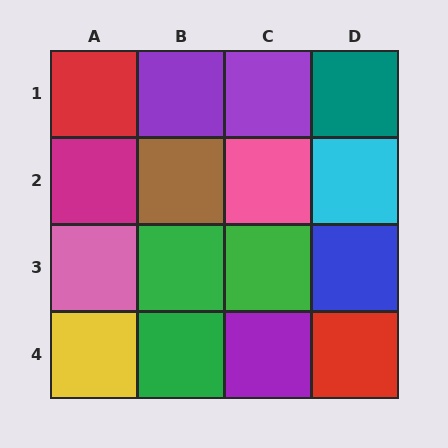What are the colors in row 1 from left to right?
Red, purple, purple, teal.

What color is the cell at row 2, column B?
Brown.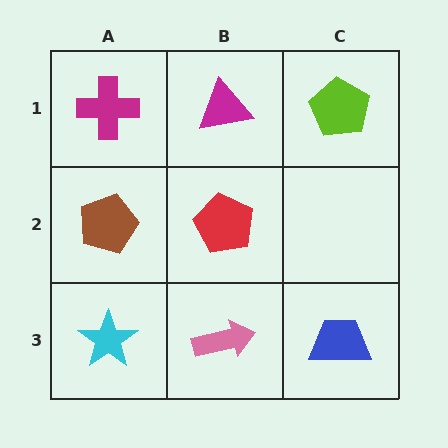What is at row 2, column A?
A brown pentagon.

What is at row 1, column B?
A magenta triangle.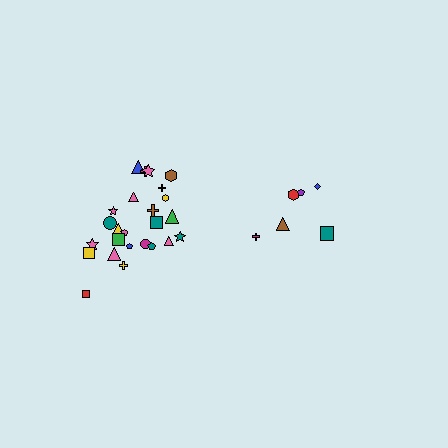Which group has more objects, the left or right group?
The left group.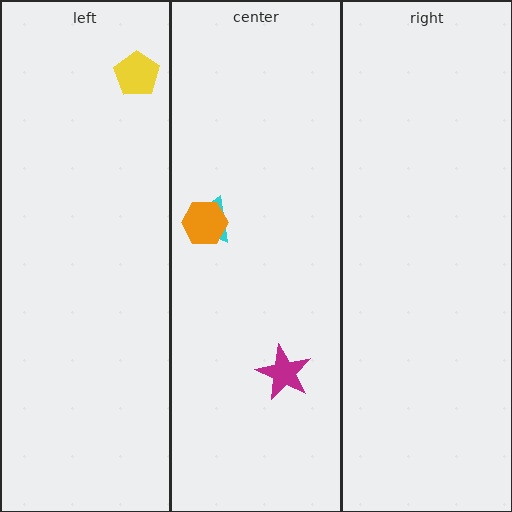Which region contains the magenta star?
The center region.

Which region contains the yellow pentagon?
The left region.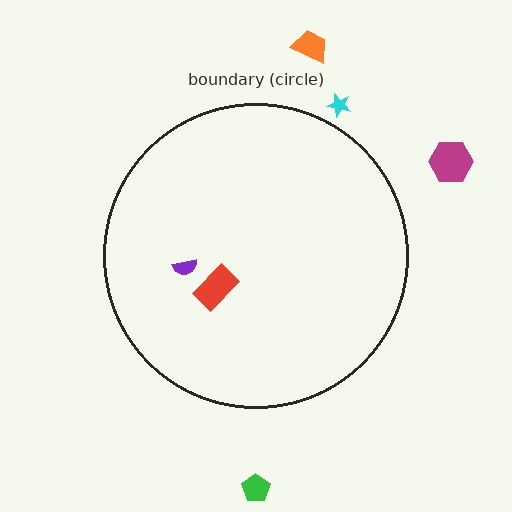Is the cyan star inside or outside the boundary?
Outside.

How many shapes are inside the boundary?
2 inside, 4 outside.